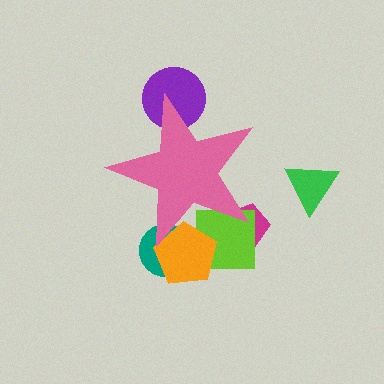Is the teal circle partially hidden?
Yes, the teal circle is partially hidden behind the pink star.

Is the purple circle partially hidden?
Yes, the purple circle is partially hidden behind the pink star.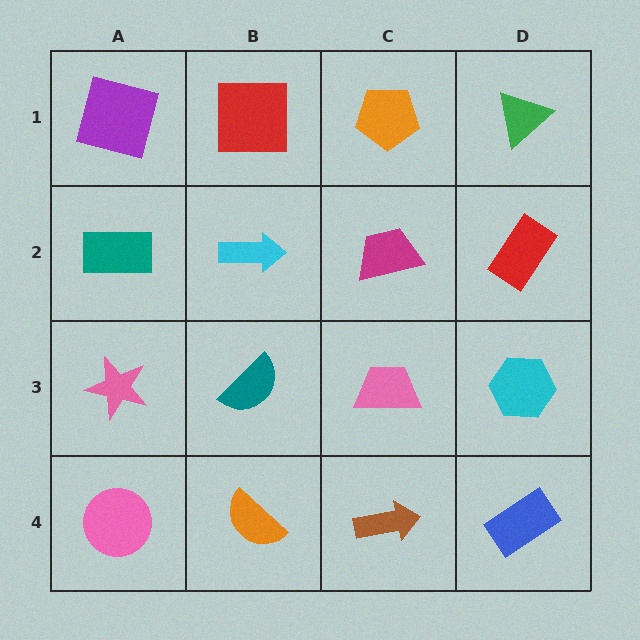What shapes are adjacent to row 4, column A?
A pink star (row 3, column A), an orange semicircle (row 4, column B).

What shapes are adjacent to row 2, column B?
A red square (row 1, column B), a teal semicircle (row 3, column B), a teal rectangle (row 2, column A), a magenta trapezoid (row 2, column C).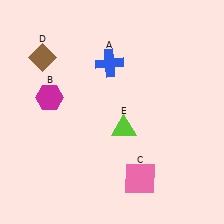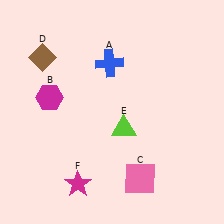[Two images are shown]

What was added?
A magenta star (F) was added in Image 2.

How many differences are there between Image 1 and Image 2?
There is 1 difference between the two images.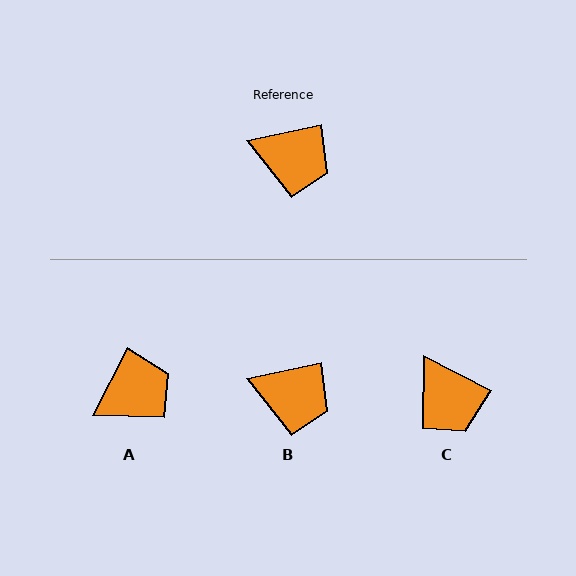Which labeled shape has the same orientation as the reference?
B.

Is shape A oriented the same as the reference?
No, it is off by about 50 degrees.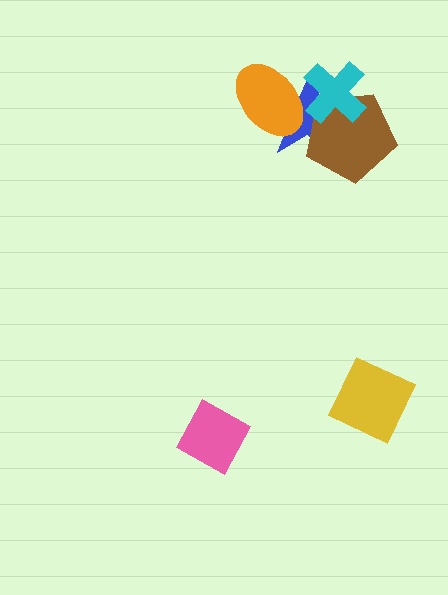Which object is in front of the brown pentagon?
The cyan cross is in front of the brown pentagon.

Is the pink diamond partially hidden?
No, no other shape covers it.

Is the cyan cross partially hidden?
Yes, it is partially covered by another shape.